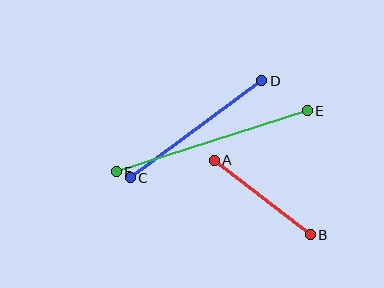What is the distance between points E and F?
The distance is approximately 201 pixels.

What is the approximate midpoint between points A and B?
The midpoint is at approximately (262, 198) pixels.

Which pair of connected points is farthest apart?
Points E and F are farthest apart.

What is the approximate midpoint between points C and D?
The midpoint is at approximately (196, 129) pixels.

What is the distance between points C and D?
The distance is approximately 164 pixels.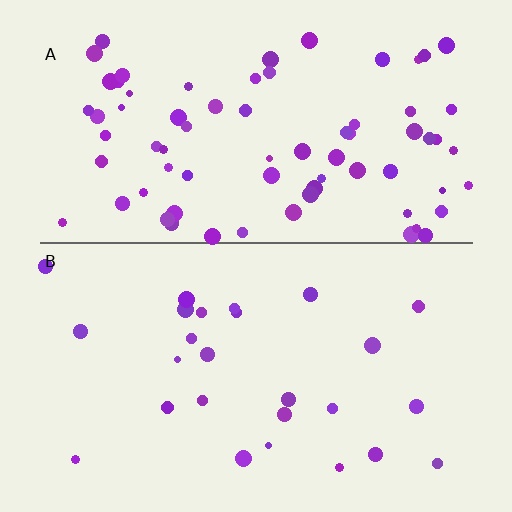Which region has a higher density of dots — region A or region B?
A (the top).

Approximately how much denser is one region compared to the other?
Approximately 2.8× — region A over region B.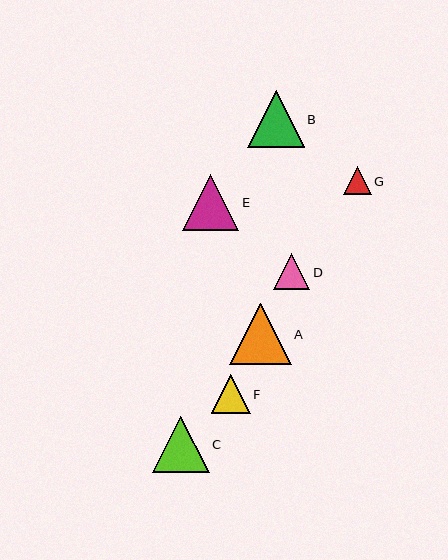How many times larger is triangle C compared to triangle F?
Triangle C is approximately 1.5 times the size of triangle F.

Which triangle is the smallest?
Triangle G is the smallest with a size of approximately 27 pixels.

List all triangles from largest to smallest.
From largest to smallest: A, C, B, E, F, D, G.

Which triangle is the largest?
Triangle A is the largest with a size of approximately 62 pixels.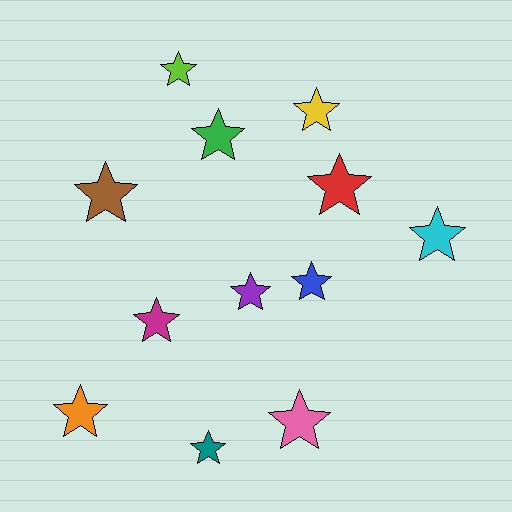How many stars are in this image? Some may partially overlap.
There are 12 stars.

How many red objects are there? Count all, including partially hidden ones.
There is 1 red object.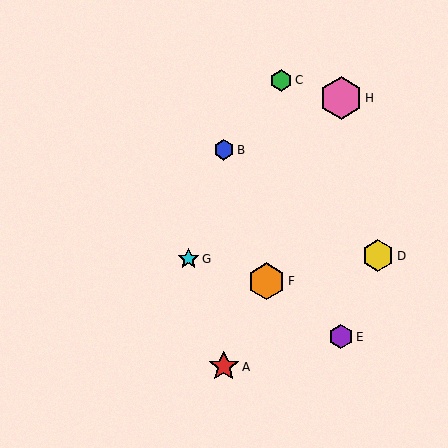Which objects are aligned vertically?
Objects A, B are aligned vertically.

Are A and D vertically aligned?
No, A is at x≈224 and D is at x≈378.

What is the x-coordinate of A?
Object A is at x≈224.